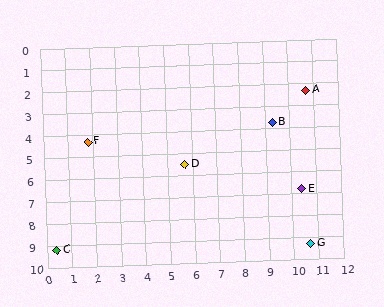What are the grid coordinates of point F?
Point F is at approximately (1.8, 4.3).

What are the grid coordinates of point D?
Point D is at approximately (5.7, 5.5).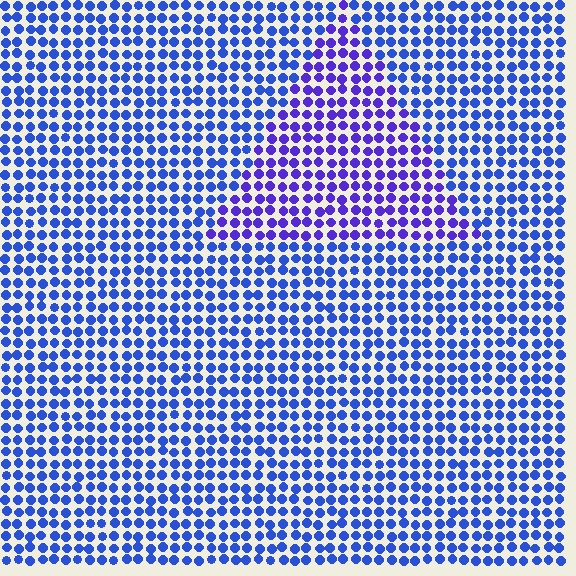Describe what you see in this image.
The image is filled with small blue elements in a uniform arrangement. A triangle-shaped region is visible where the elements are tinted to a slightly different hue, forming a subtle color boundary.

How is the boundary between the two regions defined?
The boundary is defined purely by a slight shift in hue (about 29 degrees). Spacing, size, and orientation are identical on both sides.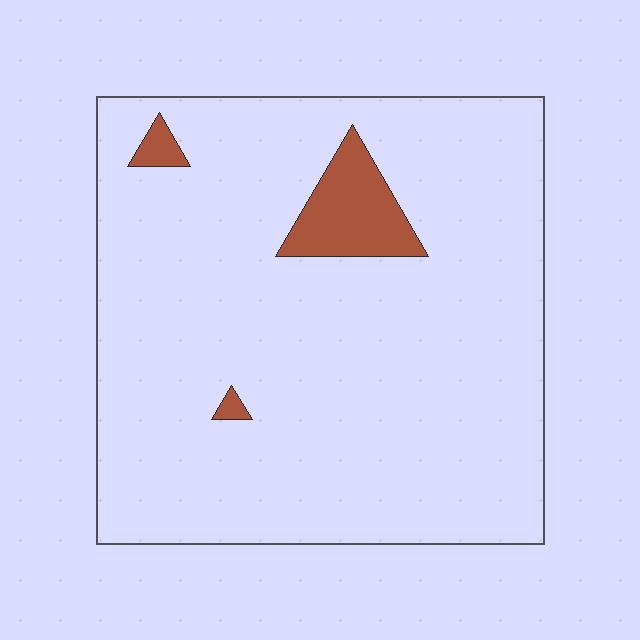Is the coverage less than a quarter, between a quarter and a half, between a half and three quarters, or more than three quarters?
Less than a quarter.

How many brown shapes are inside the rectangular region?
3.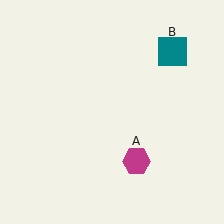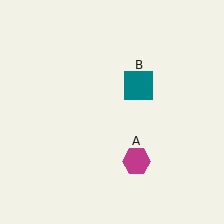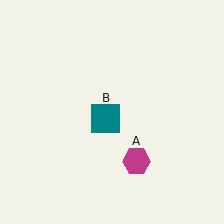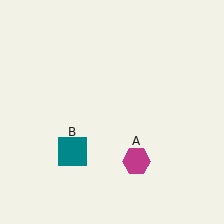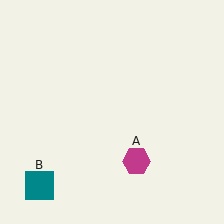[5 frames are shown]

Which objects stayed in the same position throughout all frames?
Magenta hexagon (object A) remained stationary.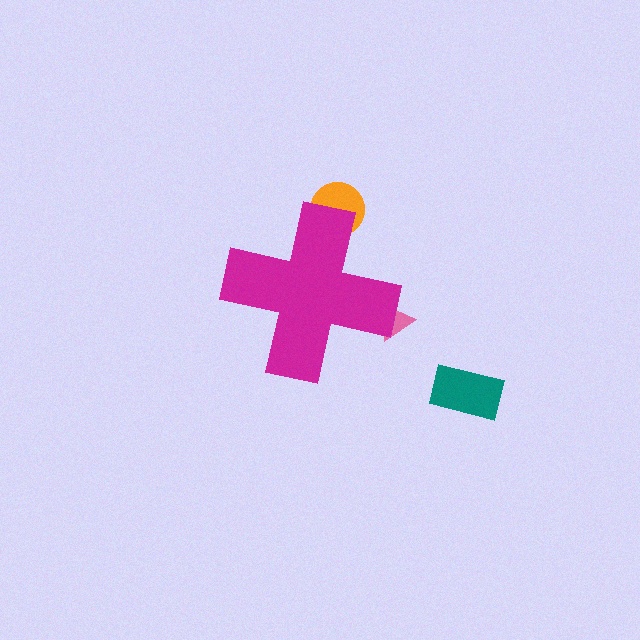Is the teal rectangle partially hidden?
No, the teal rectangle is fully visible.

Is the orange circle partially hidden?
Yes, the orange circle is partially hidden behind the magenta cross.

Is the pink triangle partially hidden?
Yes, the pink triangle is partially hidden behind the magenta cross.